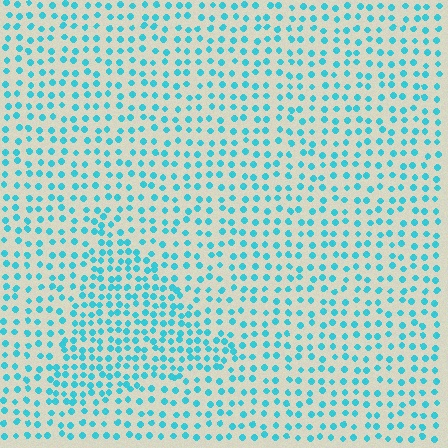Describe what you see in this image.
The image contains small cyan elements arranged at two different densities. A triangle-shaped region is visible where the elements are more densely packed than the surrounding area.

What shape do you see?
I see a triangle.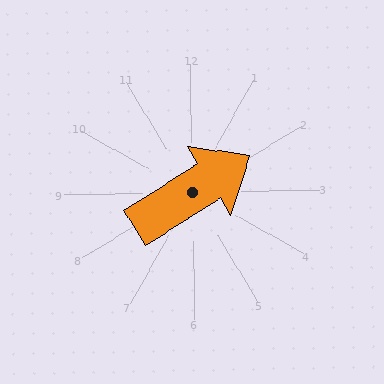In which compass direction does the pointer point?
Northeast.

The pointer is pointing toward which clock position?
Roughly 2 o'clock.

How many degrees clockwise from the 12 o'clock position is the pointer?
Approximately 59 degrees.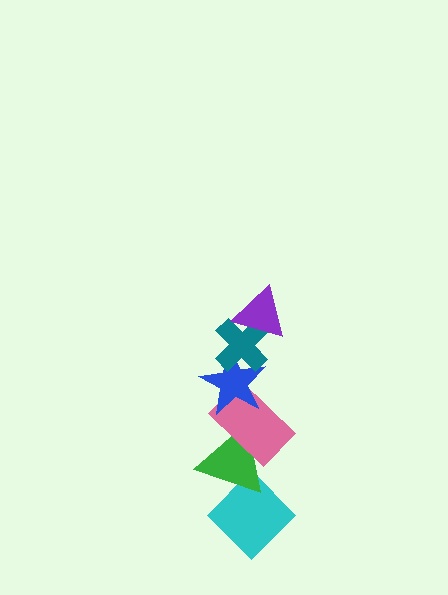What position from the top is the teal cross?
The teal cross is 2nd from the top.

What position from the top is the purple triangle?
The purple triangle is 1st from the top.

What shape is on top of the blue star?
The teal cross is on top of the blue star.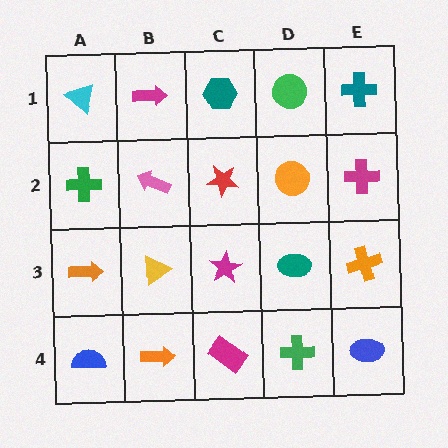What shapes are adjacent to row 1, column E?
A magenta cross (row 2, column E), a green circle (row 1, column D).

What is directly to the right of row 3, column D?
An orange cross.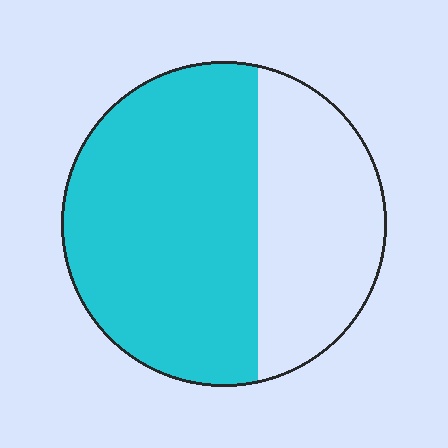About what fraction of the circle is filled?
About five eighths (5/8).